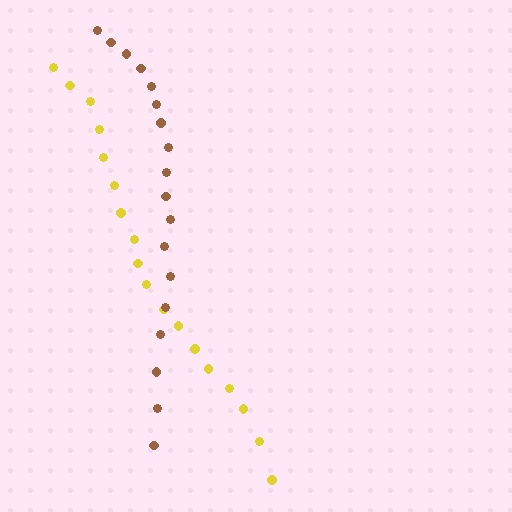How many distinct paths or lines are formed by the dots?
There are 2 distinct paths.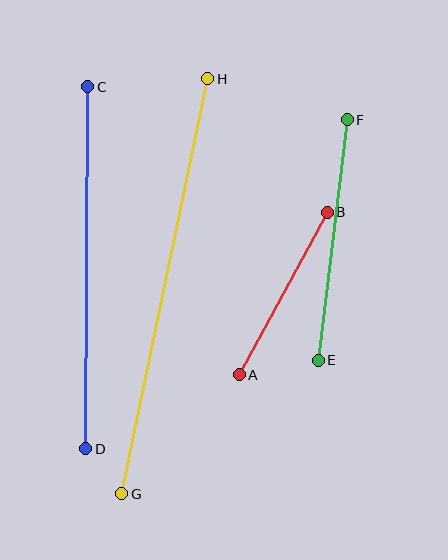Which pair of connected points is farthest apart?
Points G and H are farthest apart.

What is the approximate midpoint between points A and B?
The midpoint is at approximately (283, 294) pixels.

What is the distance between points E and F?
The distance is approximately 242 pixels.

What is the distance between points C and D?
The distance is approximately 362 pixels.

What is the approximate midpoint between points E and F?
The midpoint is at approximately (333, 240) pixels.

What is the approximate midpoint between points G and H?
The midpoint is at approximately (165, 286) pixels.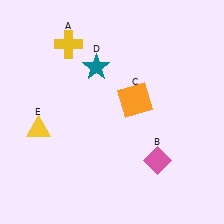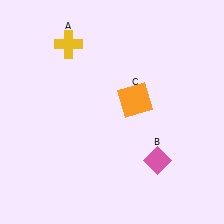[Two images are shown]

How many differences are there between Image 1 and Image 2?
There are 2 differences between the two images.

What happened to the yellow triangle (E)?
The yellow triangle (E) was removed in Image 2. It was in the bottom-left area of Image 1.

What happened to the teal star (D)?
The teal star (D) was removed in Image 2. It was in the top-left area of Image 1.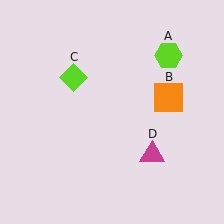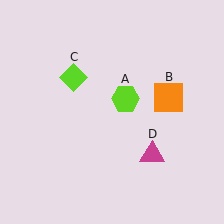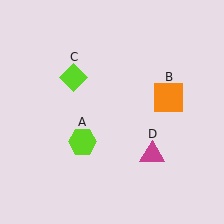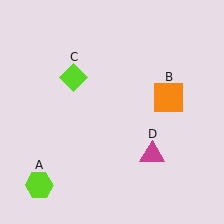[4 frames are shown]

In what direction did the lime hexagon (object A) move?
The lime hexagon (object A) moved down and to the left.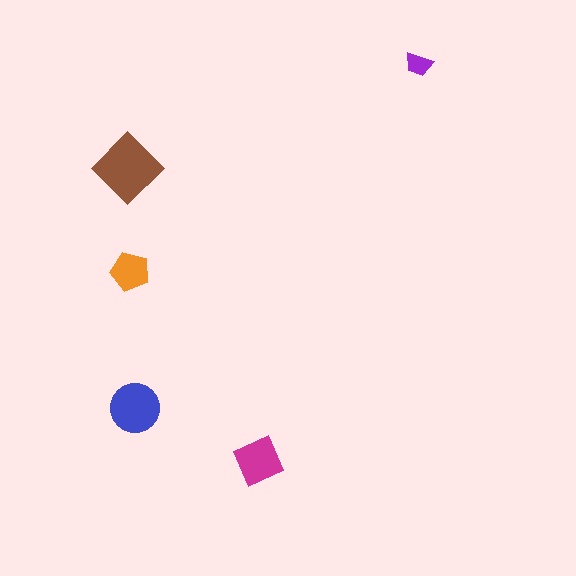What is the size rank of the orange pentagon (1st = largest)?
4th.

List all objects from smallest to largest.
The purple trapezoid, the orange pentagon, the magenta square, the blue circle, the brown diamond.